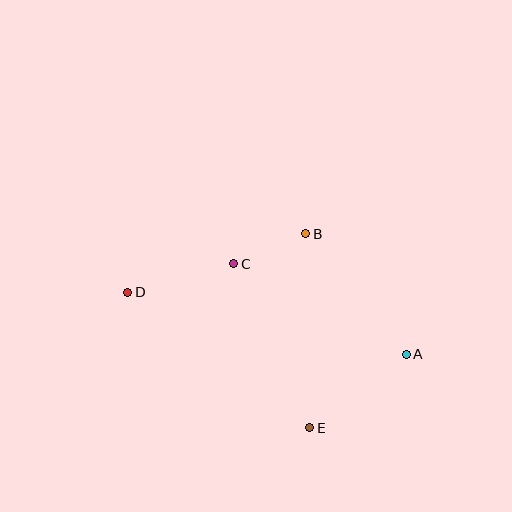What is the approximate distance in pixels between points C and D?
The distance between C and D is approximately 110 pixels.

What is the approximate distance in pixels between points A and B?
The distance between A and B is approximately 157 pixels.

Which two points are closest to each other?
Points B and C are closest to each other.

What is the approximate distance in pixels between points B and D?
The distance between B and D is approximately 187 pixels.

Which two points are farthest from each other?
Points A and D are farthest from each other.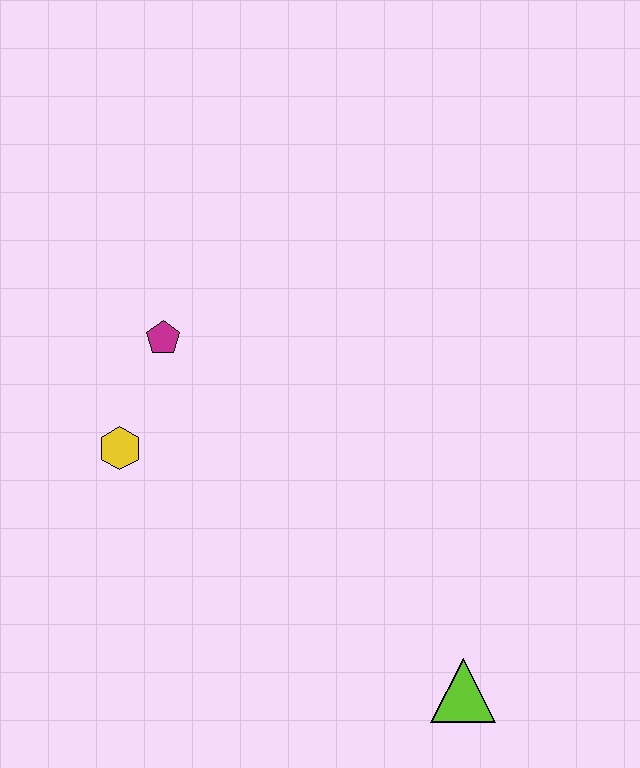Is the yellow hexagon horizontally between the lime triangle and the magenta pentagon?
No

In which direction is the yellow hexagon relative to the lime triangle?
The yellow hexagon is to the left of the lime triangle.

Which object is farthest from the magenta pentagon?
The lime triangle is farthest from the magenta pentagon.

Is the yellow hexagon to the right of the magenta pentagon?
No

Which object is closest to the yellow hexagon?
The magenta pentagon is closest to the yellow hexagon.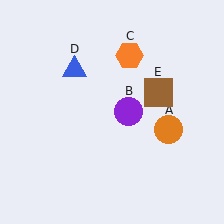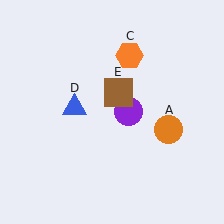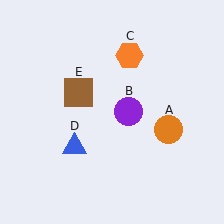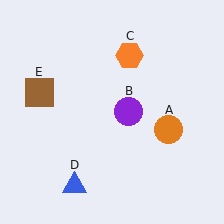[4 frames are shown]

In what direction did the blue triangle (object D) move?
The blue triangle (object D) moved down.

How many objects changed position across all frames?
2 objects changed position: blue triangle (object D), brown square (object E).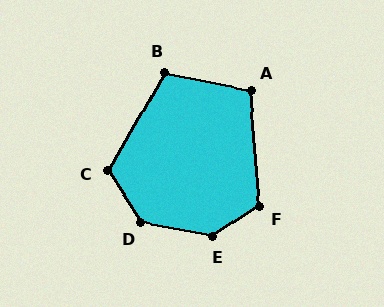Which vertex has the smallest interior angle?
A, at approximately 106 degrees.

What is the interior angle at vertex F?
Approximately 118 degrees (obtuse).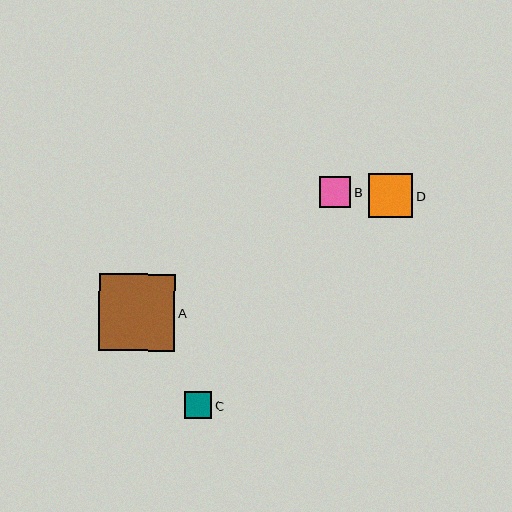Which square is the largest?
Square A is the largest with a size of approximately 76 pixels.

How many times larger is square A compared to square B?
Square A is approximately 2.5 times the size of square B.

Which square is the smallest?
Square C is the smallest with a size of approximately 27 pixels.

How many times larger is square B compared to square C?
Square B is approximately 1.1 times the size of square C.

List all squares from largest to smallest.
From largest to smallest: A, D, B, C.